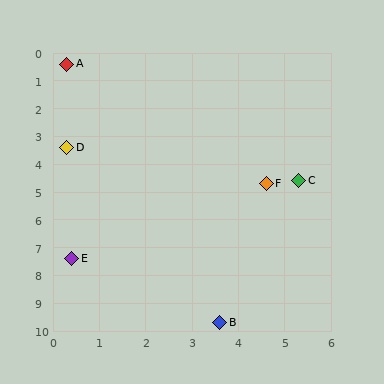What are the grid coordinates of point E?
Point E is at approximately (0.4, 7.4).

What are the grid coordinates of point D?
Point D is at approximately (0.3, 3.4).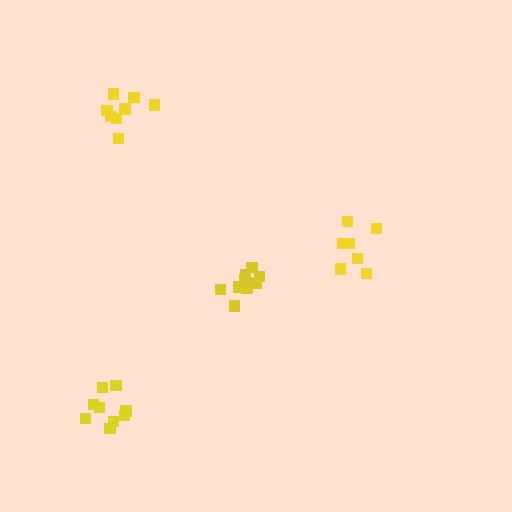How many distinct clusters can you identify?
There are 4 distinct clusters.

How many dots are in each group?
Group 1: 11 dots, Group 2: 9 dots, Group 3: 8 dots, Group 4: 7 dots (35 total).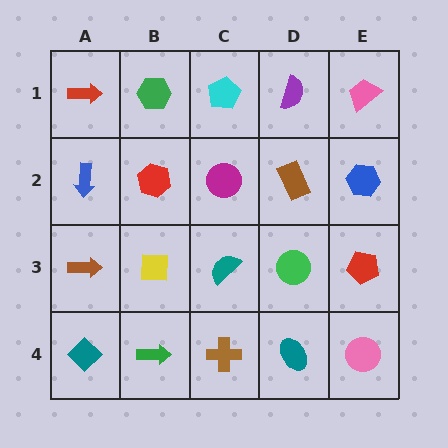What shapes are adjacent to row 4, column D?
A green circle (row 3, column D), a brown cross (row 4, column C), a pink circle (row 4, column E).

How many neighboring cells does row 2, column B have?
4.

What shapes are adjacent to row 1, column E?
A blue hexagon (row 2, column E), a purple semicircle (row 1, column D).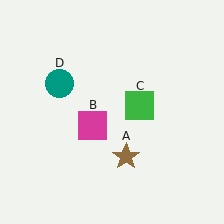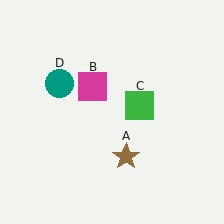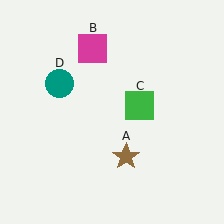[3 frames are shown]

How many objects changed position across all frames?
1 object changed position: magenta square (object B).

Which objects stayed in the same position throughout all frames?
Brown star (object A) and green square (object C) and teal circle (object D) remained stationary.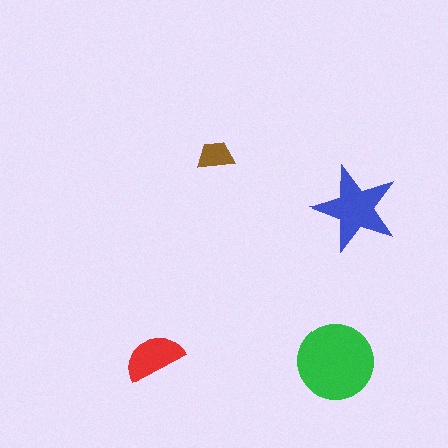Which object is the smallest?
The brown trapezoid.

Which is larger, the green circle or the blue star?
The green circle.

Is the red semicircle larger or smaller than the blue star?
Smaller.